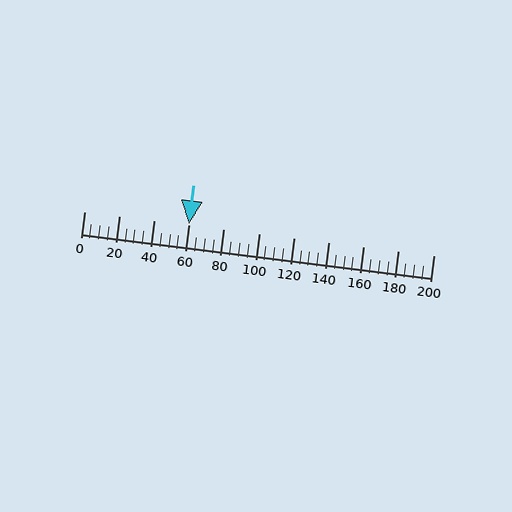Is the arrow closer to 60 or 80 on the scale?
The arrow is closer to 60.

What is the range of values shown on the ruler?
The ruler shows values from 0 to 200.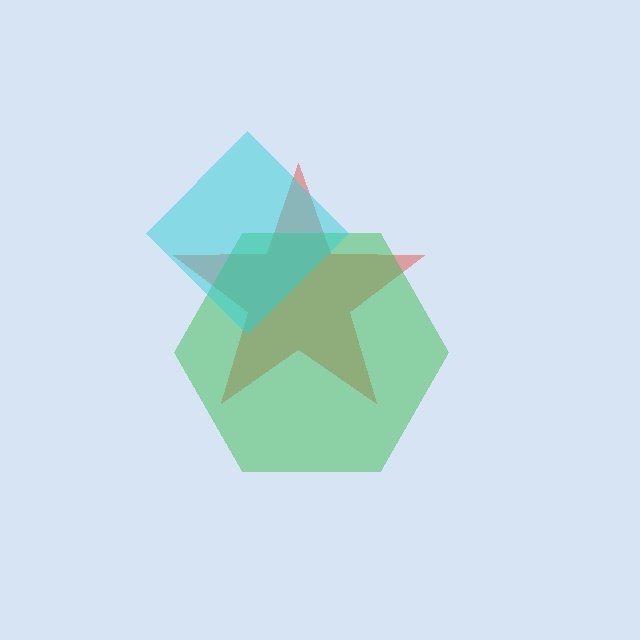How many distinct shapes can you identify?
There are 3 distinct shapes: a red star, a green hexagon, a cyan diamond.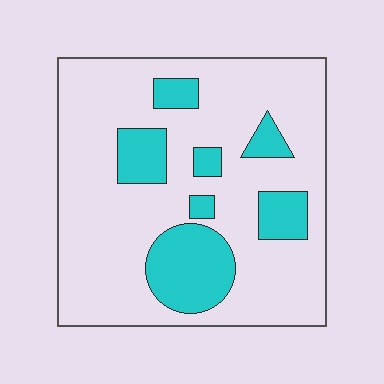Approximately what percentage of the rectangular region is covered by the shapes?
Approximately 20%.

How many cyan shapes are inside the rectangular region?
7.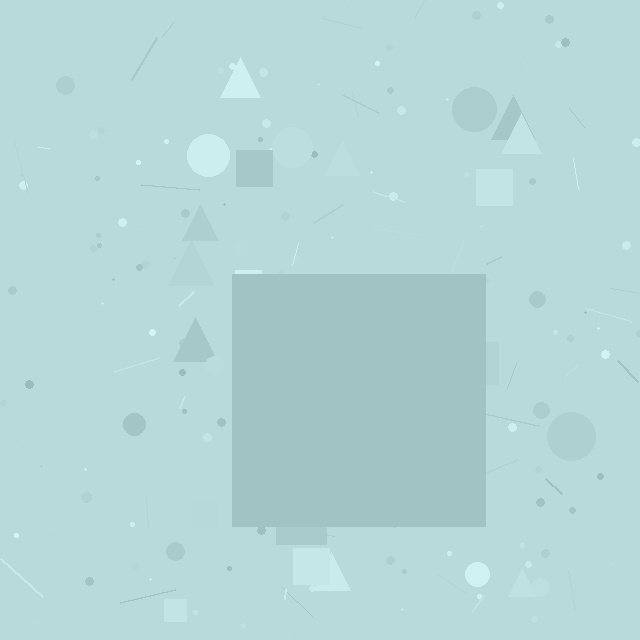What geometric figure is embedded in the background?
A square is embedded in the background.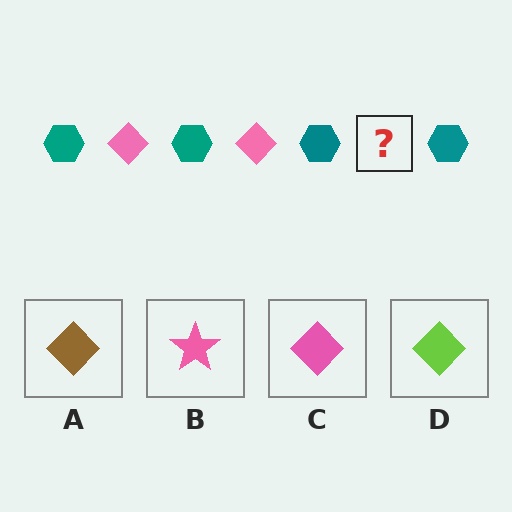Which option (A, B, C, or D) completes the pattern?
C.